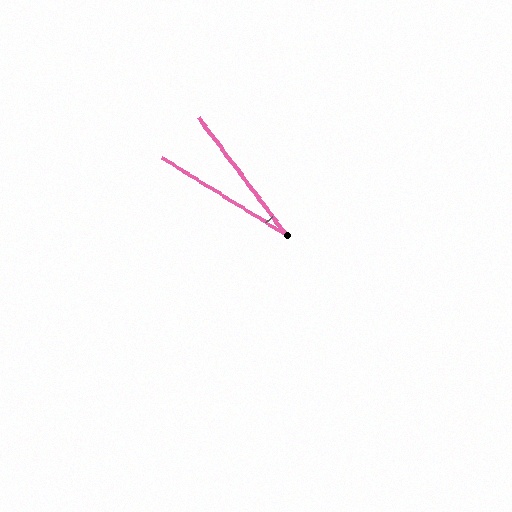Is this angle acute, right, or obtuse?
It is acute.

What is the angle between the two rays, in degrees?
Approximately 21 degrees.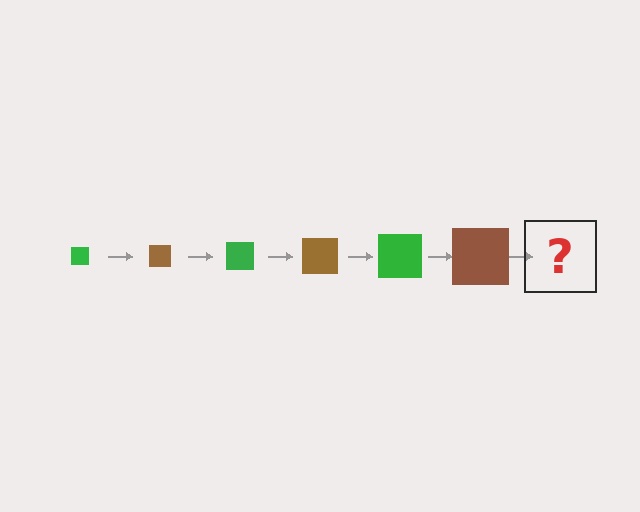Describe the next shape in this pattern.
It should be a green square, larger than the previous one.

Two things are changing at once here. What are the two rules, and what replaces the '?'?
The two rules are that the square grows larger each step and the color cycles through green and brown. The '?' should be a green square, larger than the previous one.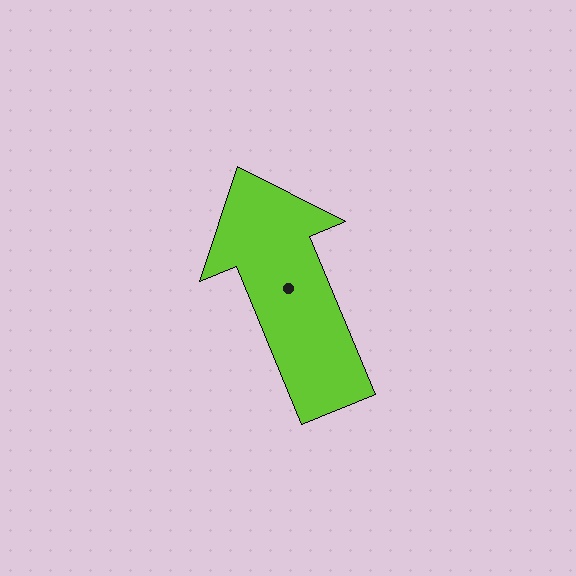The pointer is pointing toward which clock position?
Roughly 11 o'clock.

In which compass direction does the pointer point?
Northwest.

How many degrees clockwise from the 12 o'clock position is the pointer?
Approximately 337 degrees.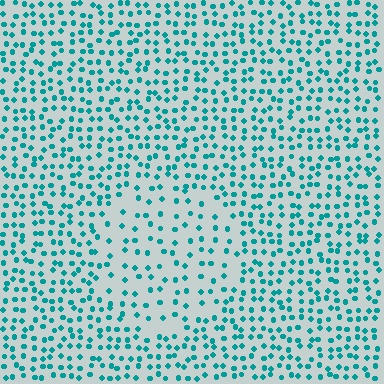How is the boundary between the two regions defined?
The boundary is defined by a change in element density (approximately 1.8x ratio). All elements are the same color, size, and shape.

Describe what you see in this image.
The image contains small teal elements arranged at two different densities. A circle-shaped region is visible where the elements are less densely packed than the surrounding area.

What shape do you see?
I see a circle.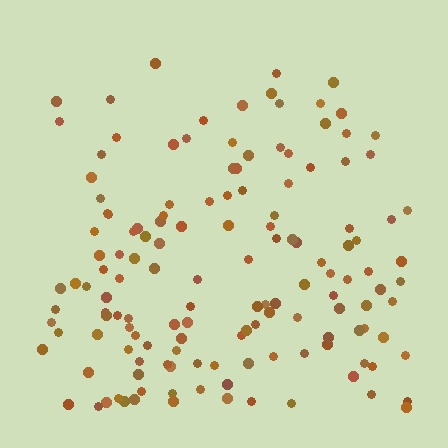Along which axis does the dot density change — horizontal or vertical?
Vertical.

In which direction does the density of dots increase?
From top to bottom, with the bottom side densest.